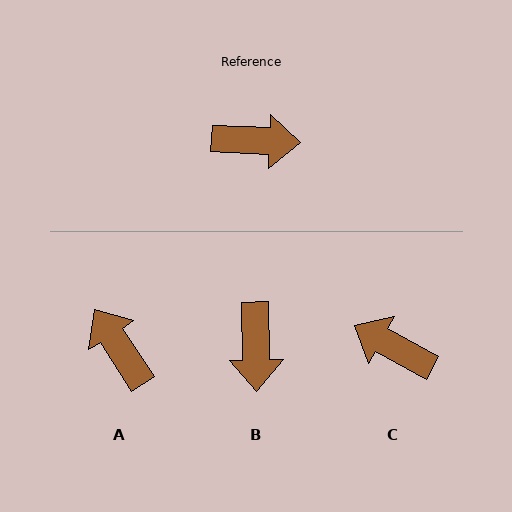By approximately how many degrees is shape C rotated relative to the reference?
Approximately 154 degrees counter-clockwise.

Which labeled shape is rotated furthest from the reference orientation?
C, about 154 degrees away.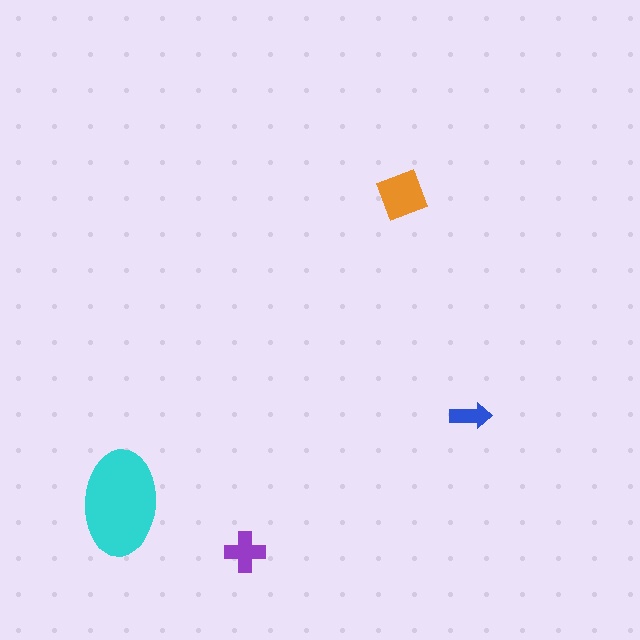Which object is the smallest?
The blue arrow.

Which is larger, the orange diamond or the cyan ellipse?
The cyan ellipse.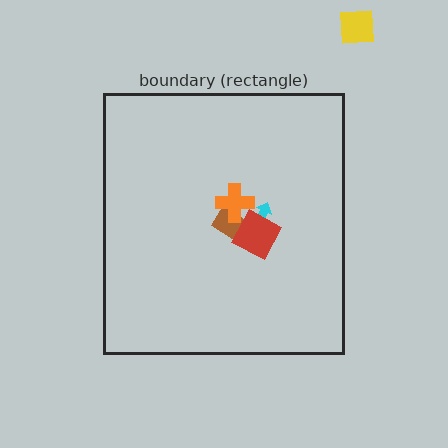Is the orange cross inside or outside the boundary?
Inside.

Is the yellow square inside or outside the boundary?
Outside.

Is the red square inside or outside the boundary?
Inside.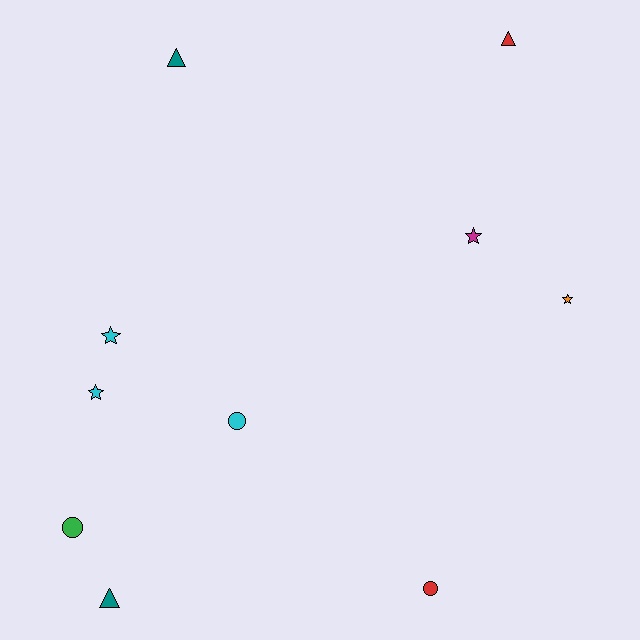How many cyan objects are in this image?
There are 3 cyan objects.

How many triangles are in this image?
There are 3 triangles.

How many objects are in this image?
There are 10 objects.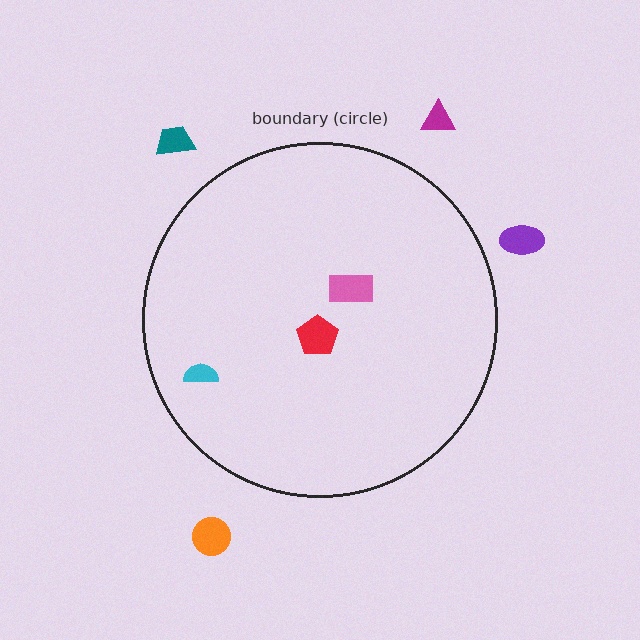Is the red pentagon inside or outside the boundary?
Inside.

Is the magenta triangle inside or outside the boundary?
Outside.